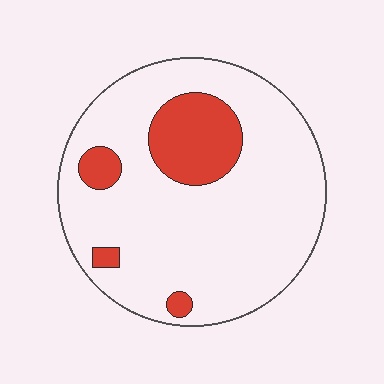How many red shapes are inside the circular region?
4.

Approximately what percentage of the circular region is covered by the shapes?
Approximately 15%.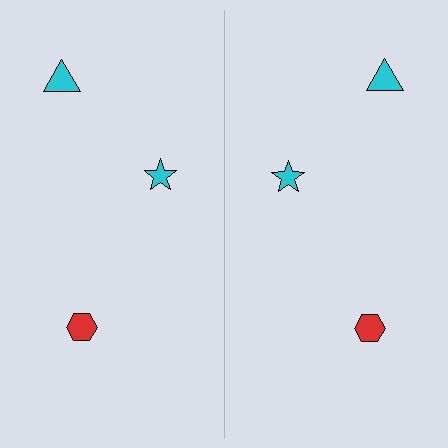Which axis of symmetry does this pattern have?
The pattern has a vertical axis of symmetry running through the center of the image.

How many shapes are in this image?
There are 6 shapes in this image.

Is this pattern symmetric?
Yes, this pattern has bilateral (reflection) symmetry.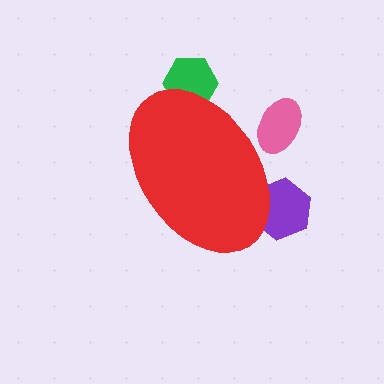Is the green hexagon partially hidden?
Yes, the green hexagon is partially hidden behind the red ellipse.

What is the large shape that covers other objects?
A red ellipse.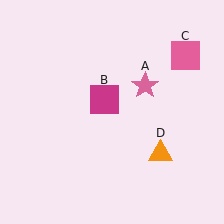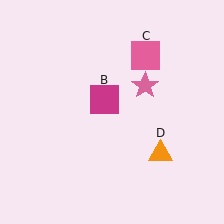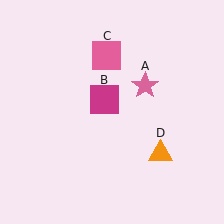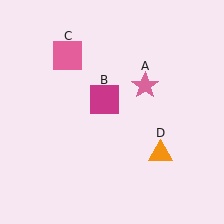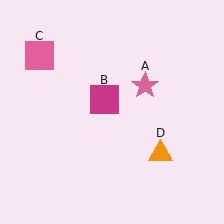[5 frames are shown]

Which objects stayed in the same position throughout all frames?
Pink star (object A) and magenta square (object B) and orange triangle (object D) remained stationary.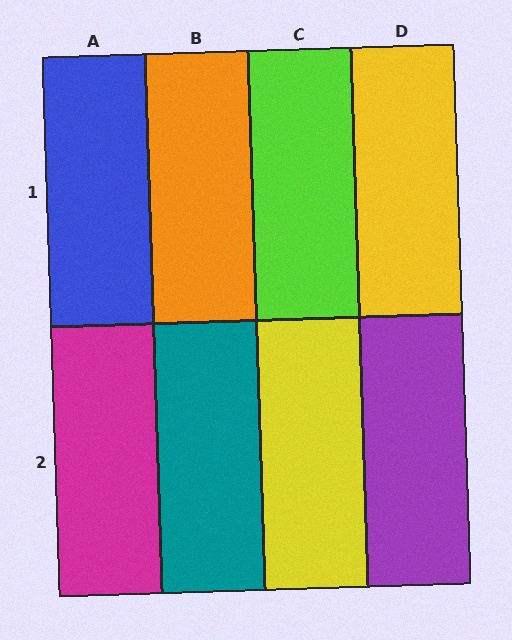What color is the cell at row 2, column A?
Magenta.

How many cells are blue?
1 cell is blue.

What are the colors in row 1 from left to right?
Blue, orange, lime, yellow.